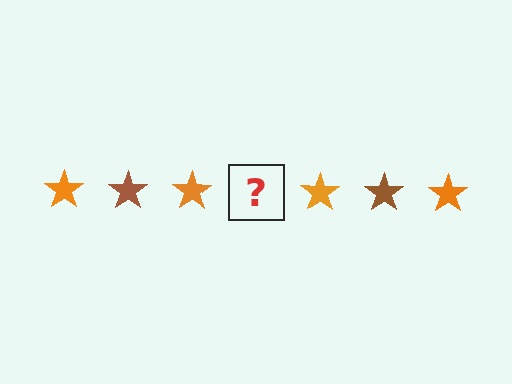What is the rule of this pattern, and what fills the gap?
The rule is that the pattern cycles through orange, brown stars. The gap should be filled with a brown star.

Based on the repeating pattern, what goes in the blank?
The blank should be a brown star.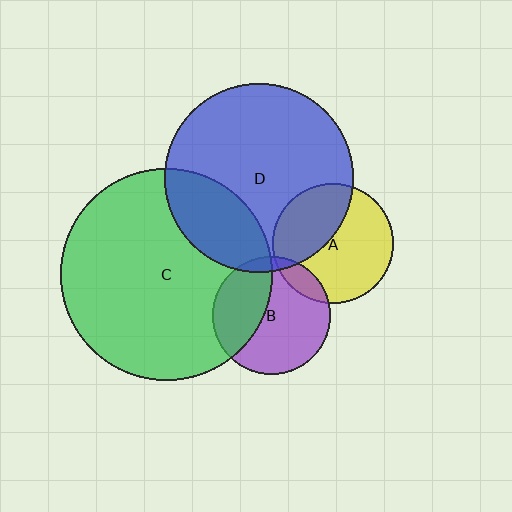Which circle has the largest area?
Circle C (green).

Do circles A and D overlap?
Yes.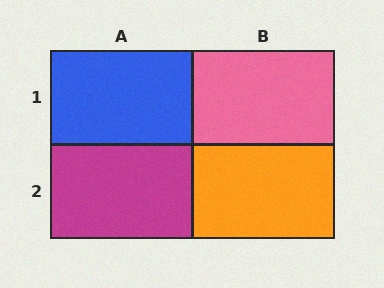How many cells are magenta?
1 cell is magenta.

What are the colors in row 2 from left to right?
Magenta, orange.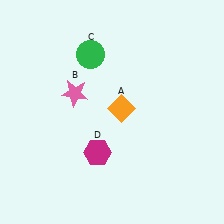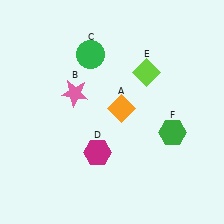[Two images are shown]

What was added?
A lime diamond (E), a green hexagon (F) were added in Image 2.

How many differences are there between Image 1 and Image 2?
There are 2 differences between the two images.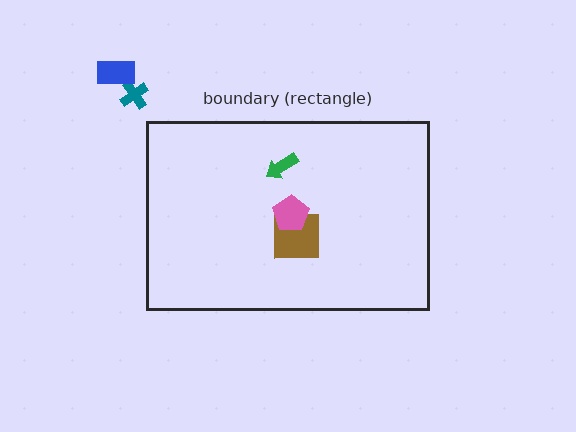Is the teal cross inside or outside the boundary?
Outside.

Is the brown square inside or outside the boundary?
Inside.